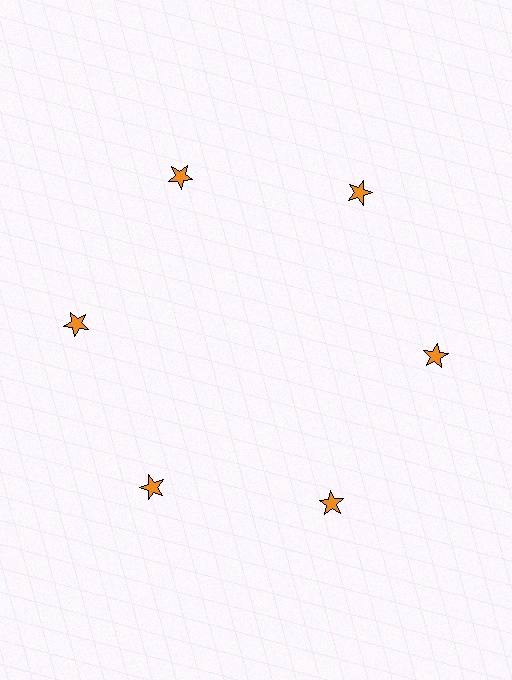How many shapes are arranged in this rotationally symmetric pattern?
There are 6 shapes, arranged in 6 groups of 1.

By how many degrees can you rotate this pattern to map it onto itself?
The pattern maps onto itself every 60 degrees of rotation.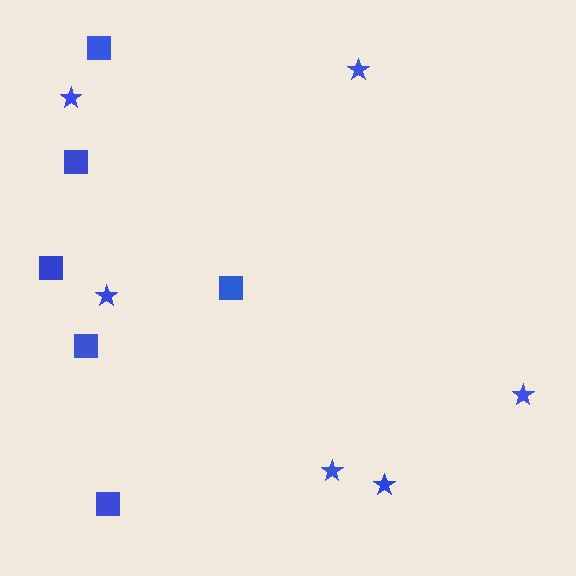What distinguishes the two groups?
There are 2 groups: one group of squares (6) and one group of stars (6).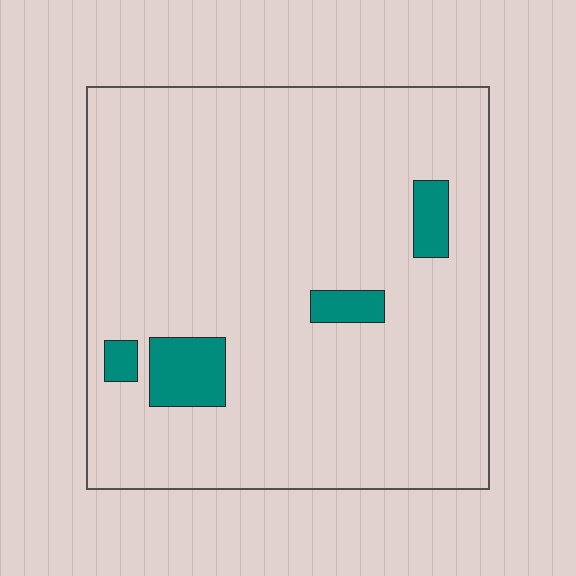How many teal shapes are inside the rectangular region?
4.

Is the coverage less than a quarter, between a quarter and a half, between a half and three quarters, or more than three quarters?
Less than a quarter.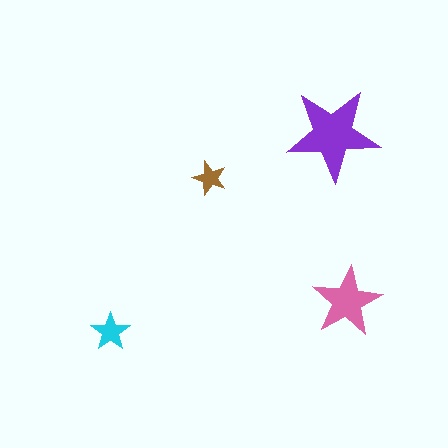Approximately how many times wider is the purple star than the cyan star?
About 2.5 times wider.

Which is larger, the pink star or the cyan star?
The pink one.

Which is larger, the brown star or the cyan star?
The cyan one.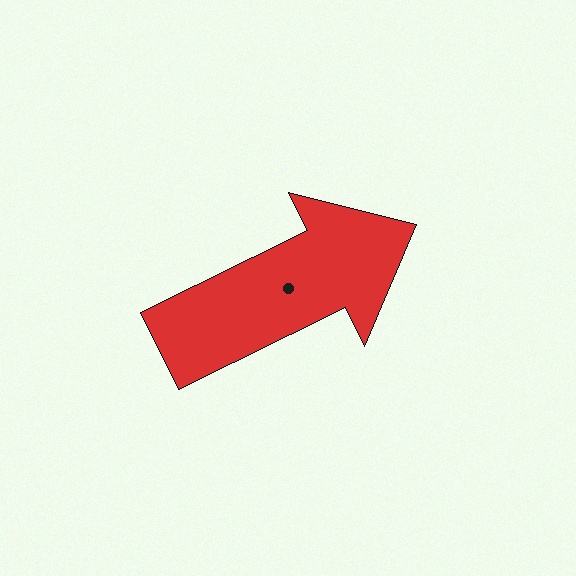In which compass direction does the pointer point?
Northeast.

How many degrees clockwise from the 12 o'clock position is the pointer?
Approximately 64 degrees.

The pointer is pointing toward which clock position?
Roughly 2 o'clock.